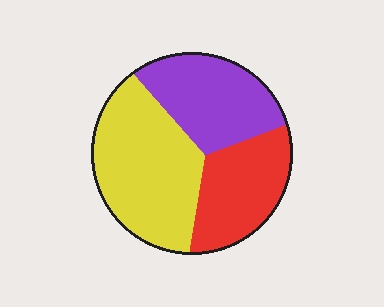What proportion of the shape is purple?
Purple covers about 30% of the shape.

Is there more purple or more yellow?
Yellow.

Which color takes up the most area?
Yellow, at roughly 45%.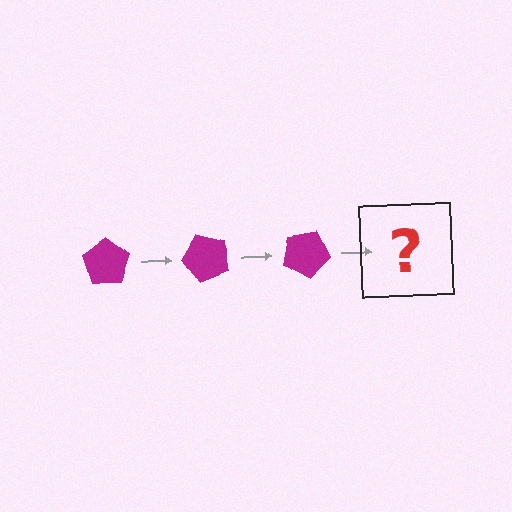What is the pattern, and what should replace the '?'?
The pattern is that the pentagon rotates 50 degrees each step. The '?' should be a magenta pentagon rotated 150 degrees.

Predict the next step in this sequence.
The next step is a magenta pentagon rotated 150 degrees.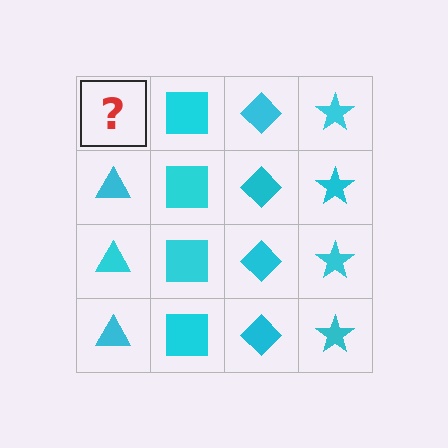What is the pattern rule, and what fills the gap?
The rule is that each column has a consistent shape. The gap should be filled with a cyan triangle.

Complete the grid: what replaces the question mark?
The question mark should be replaced with a cyan triangle.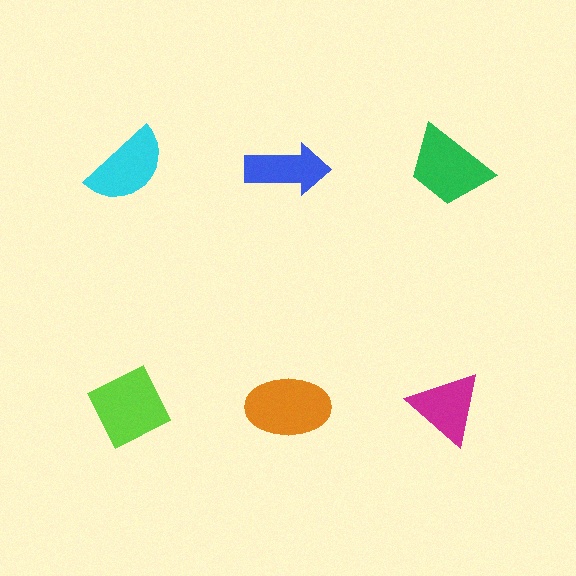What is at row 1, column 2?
A blue arrow.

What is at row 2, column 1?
A lime diamond.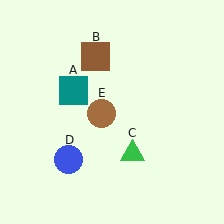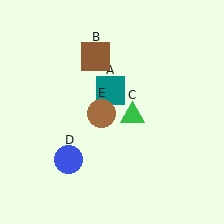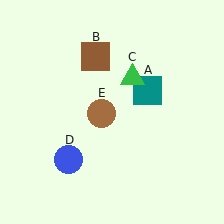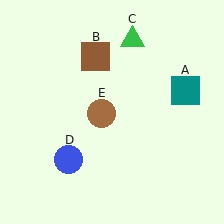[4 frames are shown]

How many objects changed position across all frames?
2 objects changed position: teal square (object A), green triangle (object C).